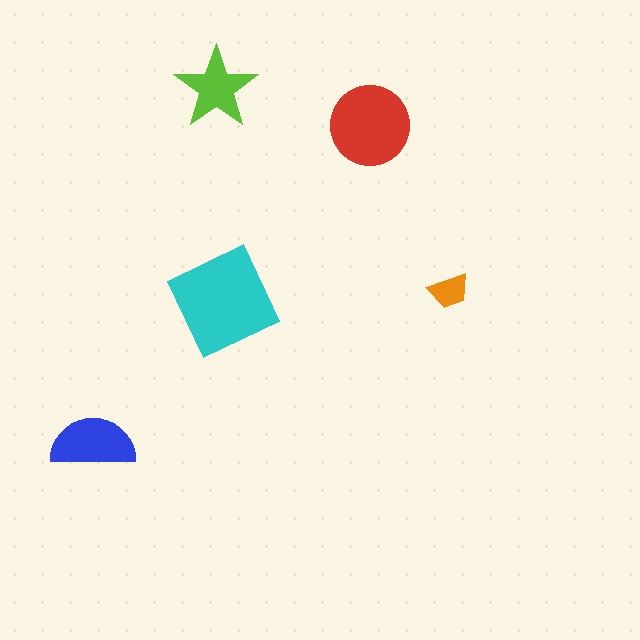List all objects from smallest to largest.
The orange trapezoid, the lime star, the blue semicircle, the red circle, the cyan square.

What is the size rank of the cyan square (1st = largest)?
1st.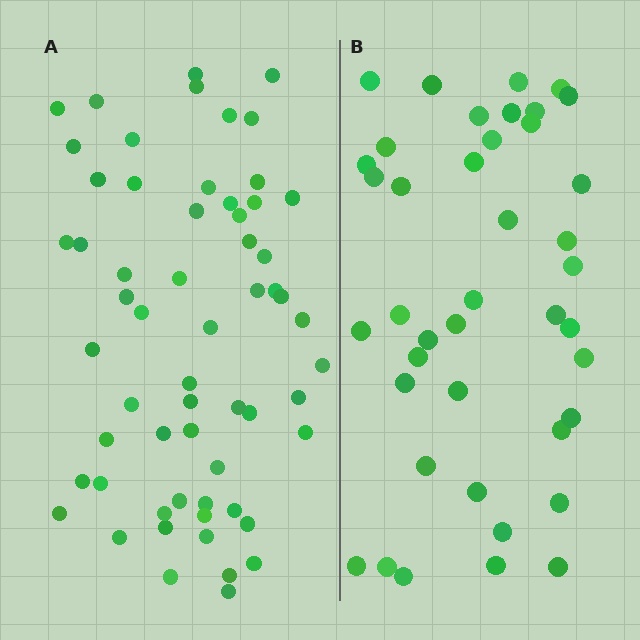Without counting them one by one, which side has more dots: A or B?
Region A (the left region) has more dots.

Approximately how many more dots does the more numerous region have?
Region A has approximately 20 more dots than region B.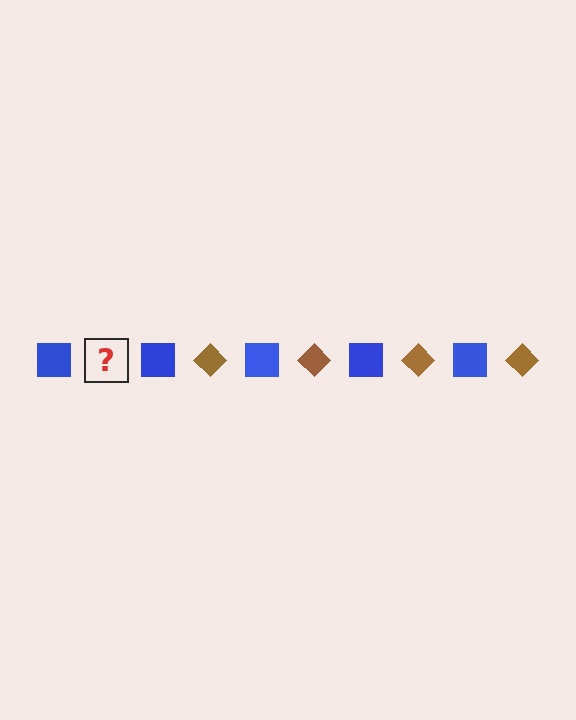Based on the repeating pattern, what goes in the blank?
The blank should be a brown diamond.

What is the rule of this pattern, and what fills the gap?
The rule is that the pattern alternates between blue square and brown diamond. The gap should be filled with a brown diamond.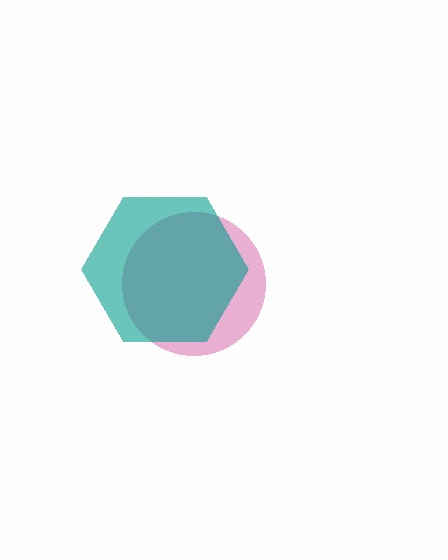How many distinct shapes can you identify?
There are 2 distinct shapes: a magenta circle, a teal hexagon.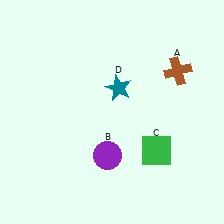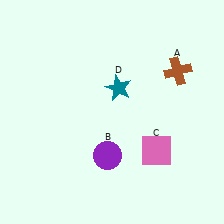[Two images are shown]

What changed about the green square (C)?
In Image 1, C is green. In Image 2, it changed to pink.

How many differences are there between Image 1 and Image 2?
There is 1 difference between the two images.